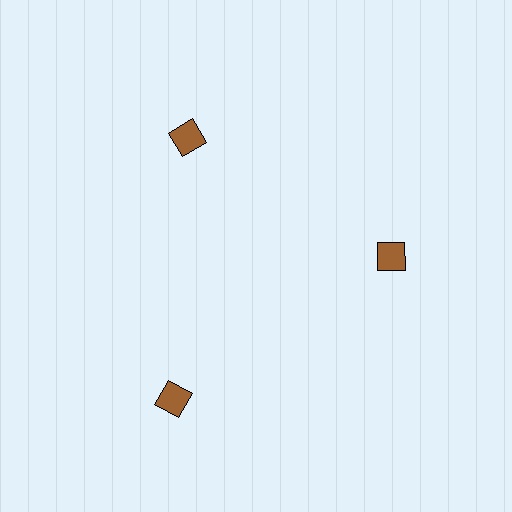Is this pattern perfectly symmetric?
No. The 3 brown squares are arranged in a ring, but one element near the 7 o'clock position is pushed outward from the center, breaking the 3-fold rotational symmetry.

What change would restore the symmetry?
The symmetry would be restored by moving it inward, back onto the ring so that all 3 squares sit at equal angles and equal distance from the center.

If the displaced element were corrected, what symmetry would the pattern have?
It would have 3-fold rotational symmetry — the pattern would map onto itself every 120 degrees.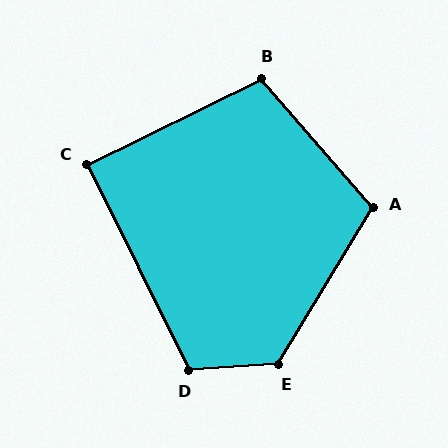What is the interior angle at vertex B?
Approximately 105 degrees (obtuse).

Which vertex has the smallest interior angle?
C, at approximately 90 degrees.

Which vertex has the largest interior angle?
E, at approximately 125 degrees.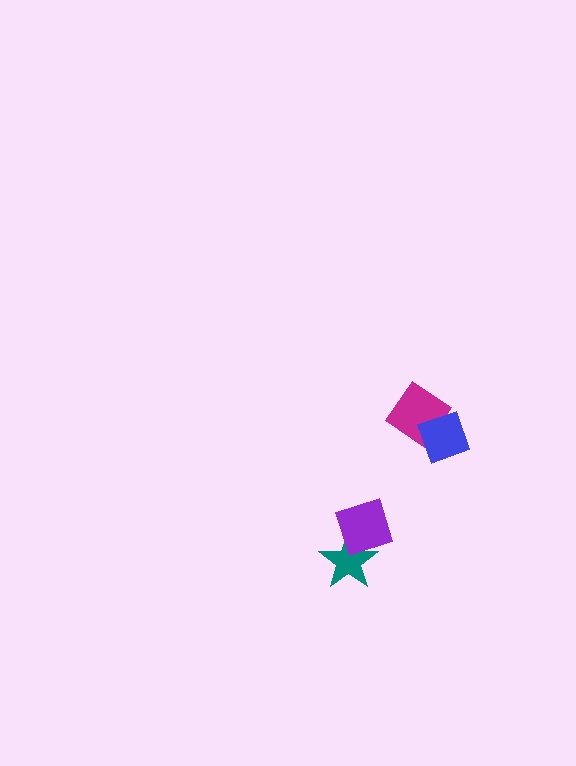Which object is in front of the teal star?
The purple diamond is in front of the teal star.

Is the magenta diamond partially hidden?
Yes, it is partially covered by another shape.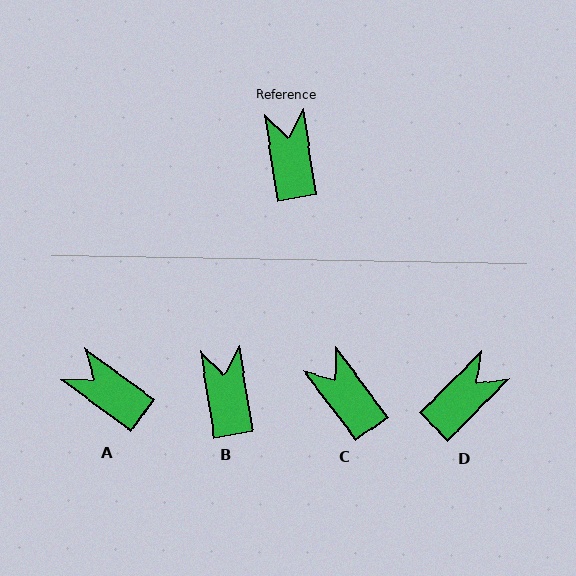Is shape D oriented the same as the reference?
No, it is off by about 53 degrees.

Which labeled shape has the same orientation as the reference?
B.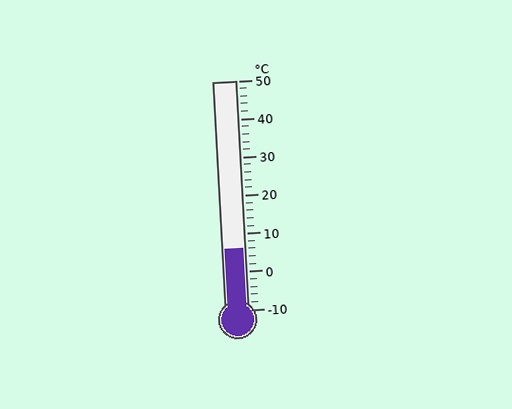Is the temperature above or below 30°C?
The temperature is below 30°C.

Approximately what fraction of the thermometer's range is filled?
The thermometer is filled to approximately 25% of its range.